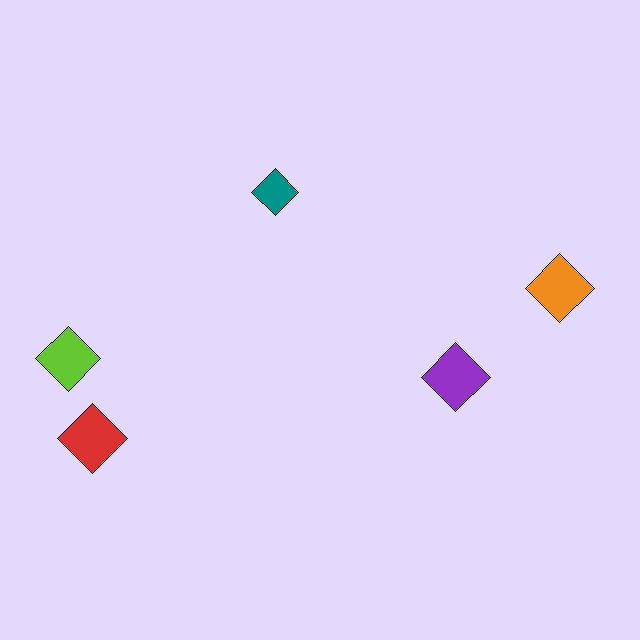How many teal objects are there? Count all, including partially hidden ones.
There is 1 teal object.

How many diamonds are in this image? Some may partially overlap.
There are 5 diamonds.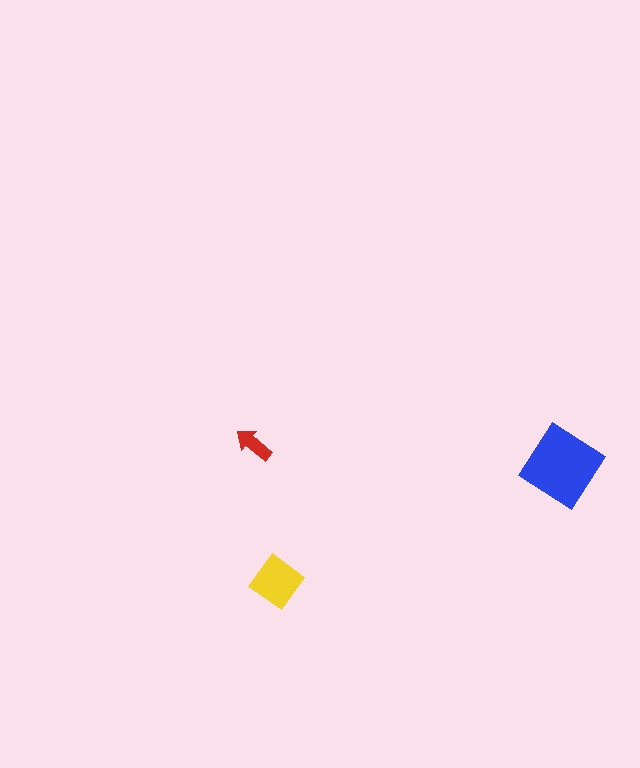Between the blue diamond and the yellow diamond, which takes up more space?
The blue diamond.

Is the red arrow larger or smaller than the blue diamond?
Smaller.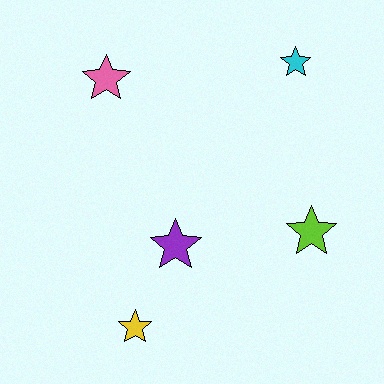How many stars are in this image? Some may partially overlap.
There are 5 stars.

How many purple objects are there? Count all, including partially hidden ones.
There is 1 purple object.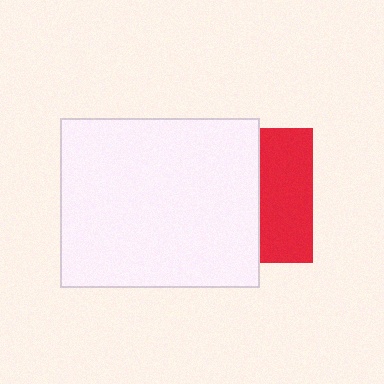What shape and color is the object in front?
The object in front is a white rectangle.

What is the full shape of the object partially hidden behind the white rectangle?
The partially hidden object is a red square.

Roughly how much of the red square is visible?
A small part of it is visible (roughly 40%).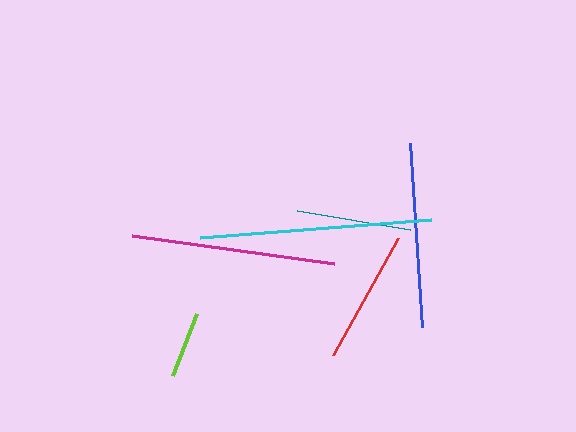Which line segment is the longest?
The cyan line is the longest at approximately 231 pixels.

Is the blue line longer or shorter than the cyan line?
The cyan line is longer than the blue line.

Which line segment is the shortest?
The lime line is the shortest at approximately 66 pixels.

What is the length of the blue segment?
The blue segment is approximately 185 pixels long.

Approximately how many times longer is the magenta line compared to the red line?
The magenta line is approximately 1.5 times the length of the red line.